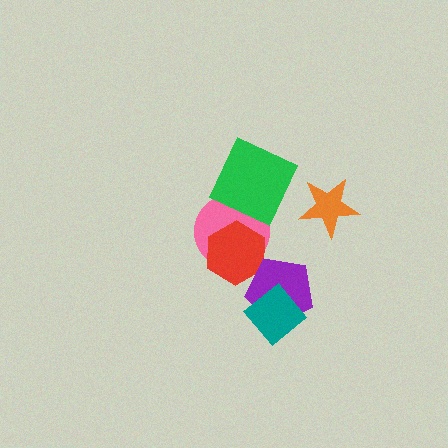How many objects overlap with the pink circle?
2 objects overlap with the pink circle.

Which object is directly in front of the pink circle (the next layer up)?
The red hexagon is directly in front of the pink circle.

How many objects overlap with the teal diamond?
1 object overlaps with the teal diamond.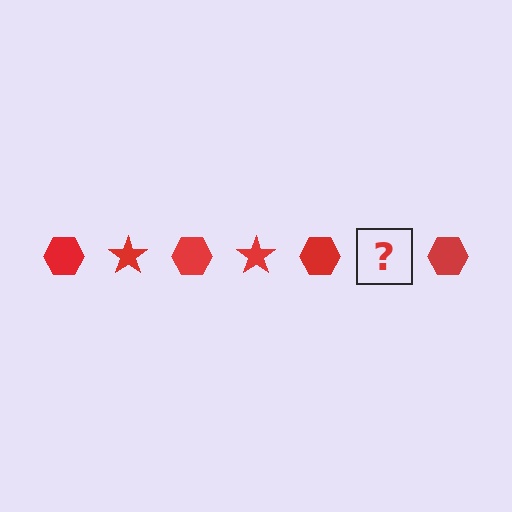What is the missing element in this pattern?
The missing element is a red star.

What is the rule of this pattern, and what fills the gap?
The rule is that the pattern cycles through hexagon, star shapes in red. The gap should be filled with a red star.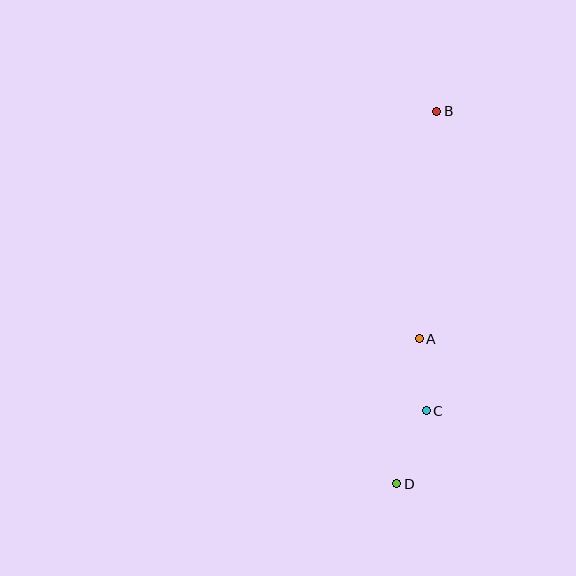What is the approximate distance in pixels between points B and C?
The distance between B and C is approximately 300 pixels.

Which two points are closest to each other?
Points A and C are closest to each other.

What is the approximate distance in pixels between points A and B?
The distance between A and B is approximately 229 pixels.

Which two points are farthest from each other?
Points B and D are farthest from each other.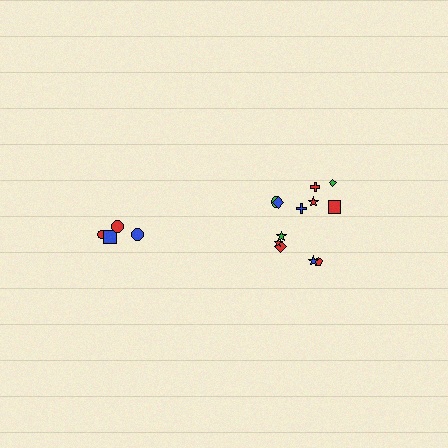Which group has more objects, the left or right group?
The right group.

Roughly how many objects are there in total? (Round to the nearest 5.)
Roughly 15 objects in total.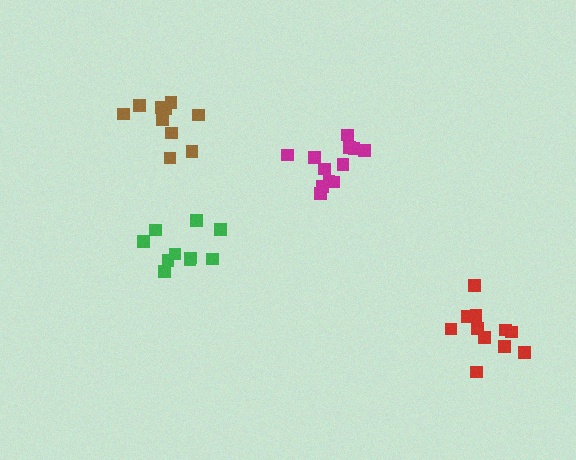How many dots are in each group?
Group 1: 10 dots, Group 2: 12 dots, Group 3: 11 dots, Group 4: 10 dots (43 total).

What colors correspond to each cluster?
The clusters are colored: brown, magenta, red, green.